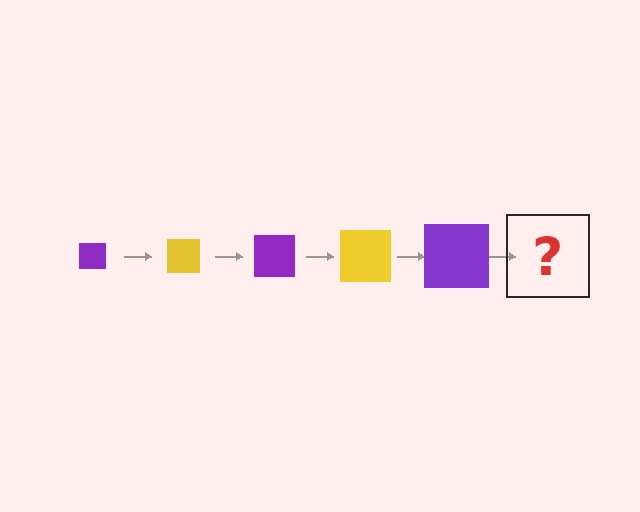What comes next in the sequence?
The next element should be a yellow square, larger than the previous one.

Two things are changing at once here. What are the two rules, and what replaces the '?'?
The two rules are that the square grows larger each step and the color cycles through purple and yellow. The '?' should be a yellow square, larger than the previous one.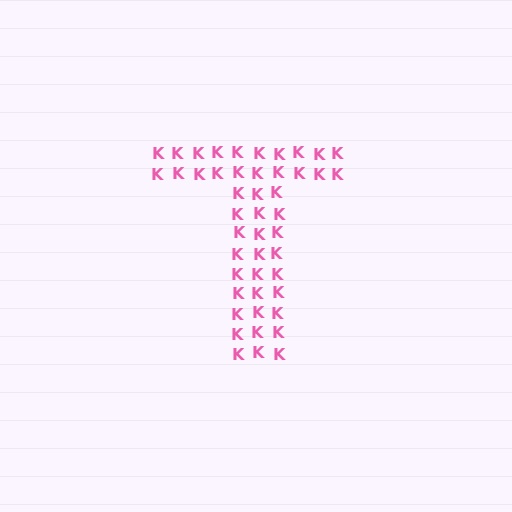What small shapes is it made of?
It is made of small letter K's.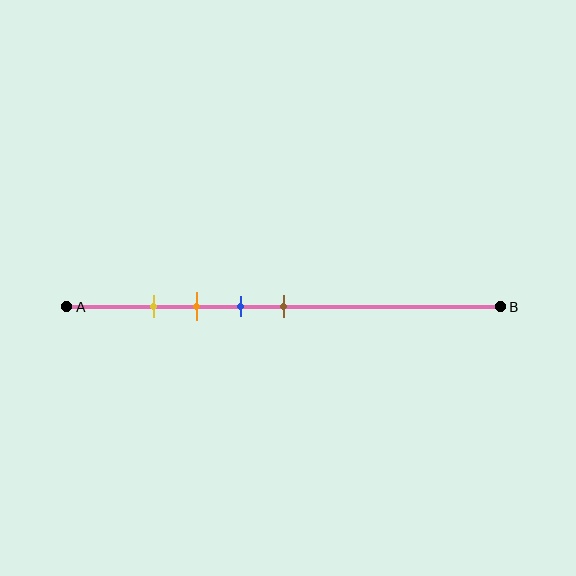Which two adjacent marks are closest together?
The yellow and orange marks are the closest adjacent pair.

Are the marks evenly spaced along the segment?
Yes, the marks are approximately evenly spaced.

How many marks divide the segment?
There are 4 marks dividing the segment.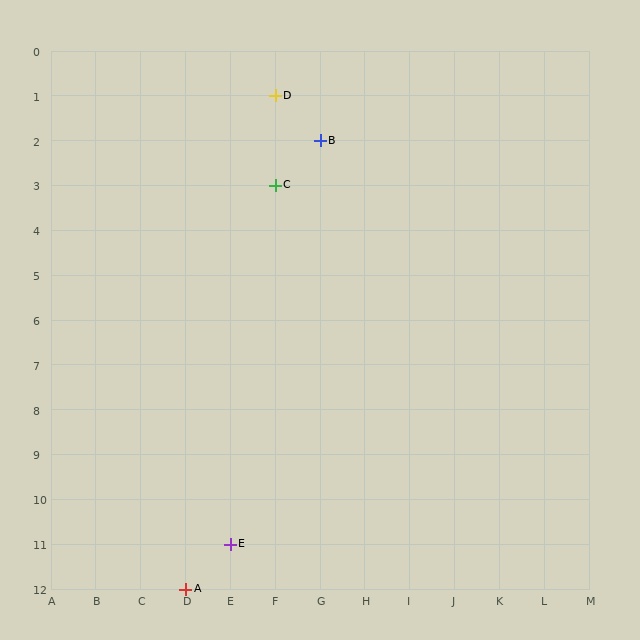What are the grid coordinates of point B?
Point B is at grid coordinates (G, 2).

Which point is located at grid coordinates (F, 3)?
Point C is at (F, 3).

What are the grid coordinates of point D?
Point D is at grid coordinates (F, 1).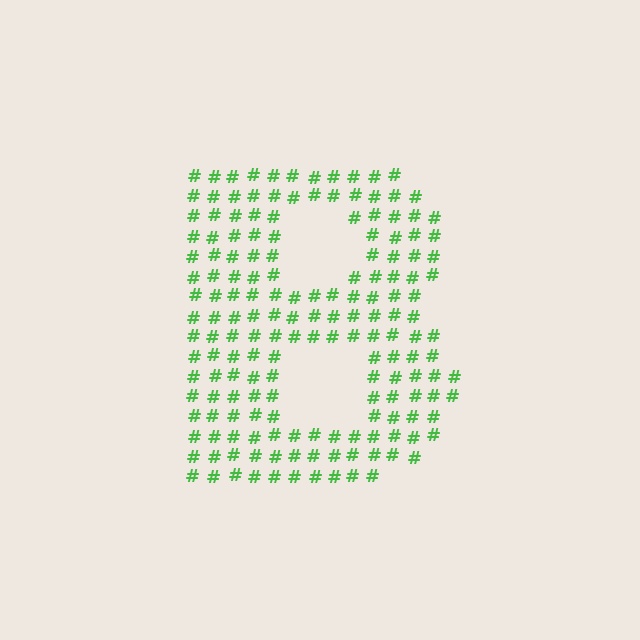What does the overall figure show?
The overall figure shows the letter B.